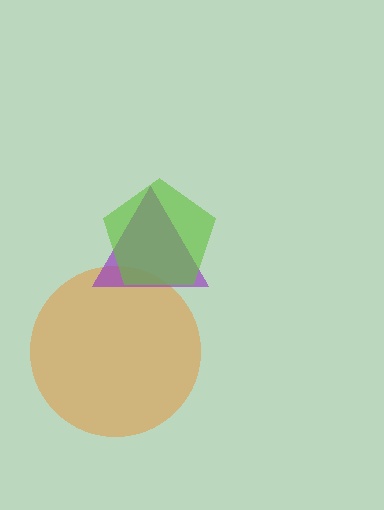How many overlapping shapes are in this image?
There are 3 overlapping shapes in the image.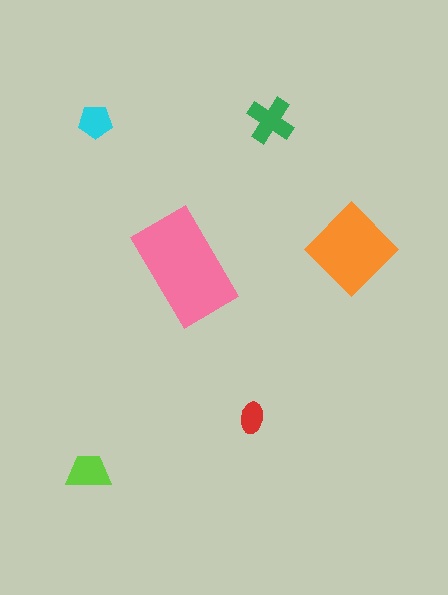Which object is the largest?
The pink rectangle.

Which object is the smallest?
The red ellipse.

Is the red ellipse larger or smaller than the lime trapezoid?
Smaller.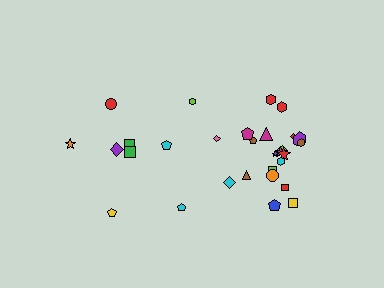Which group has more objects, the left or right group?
The right group.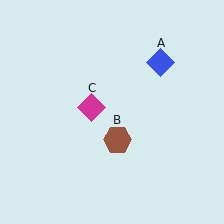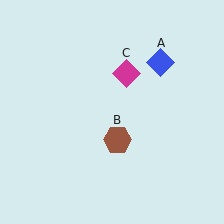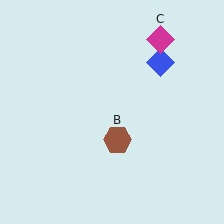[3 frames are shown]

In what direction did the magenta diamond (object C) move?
The magenta diamond (object C) moved up and to the right.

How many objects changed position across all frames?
1 object changed position: magenta diamond (object C).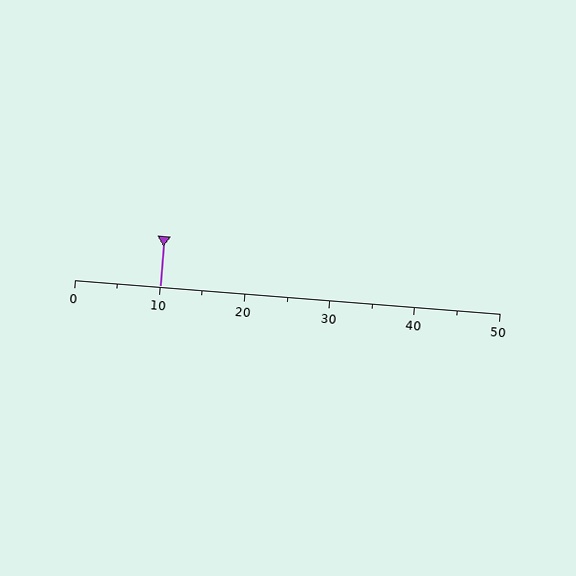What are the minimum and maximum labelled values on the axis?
The axis runs from 0 to 50.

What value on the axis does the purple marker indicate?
The marker indicates approximately 10.